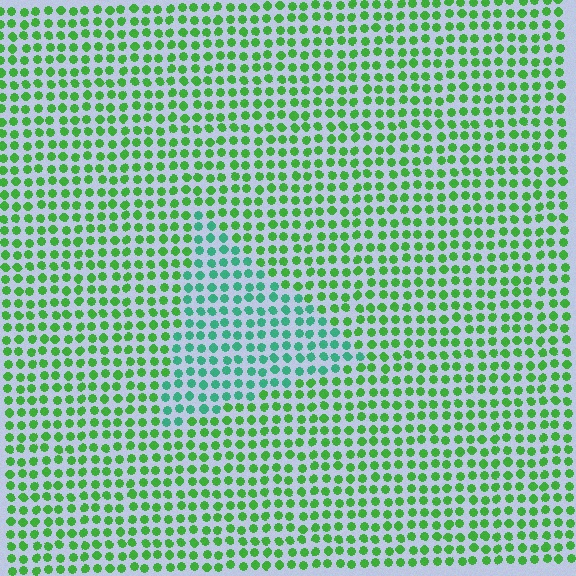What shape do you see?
I see a triangle.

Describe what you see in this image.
The image is filled with small green elements in a uniform arrangement. A triangle-shaped region is visible where the elements are tinted to a slightly different hue, forming a subtle color boundary.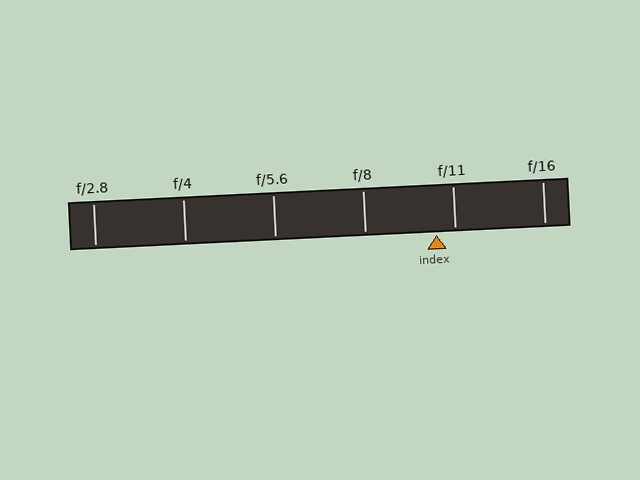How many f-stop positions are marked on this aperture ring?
There are 6 f-stop positions marked.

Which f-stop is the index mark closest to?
The index mark is closest to f/11.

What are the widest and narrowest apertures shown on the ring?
The widest aperture shown is f/2.8 and the narrowest is f/16.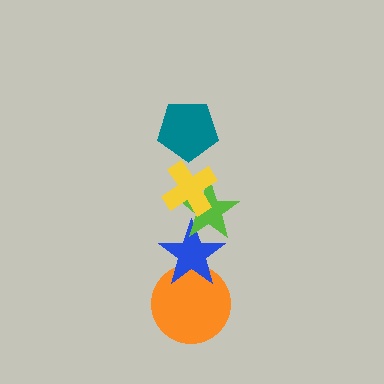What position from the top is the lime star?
The lime star is 3rd from the top.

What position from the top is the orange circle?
The orange circle is 5th from the top.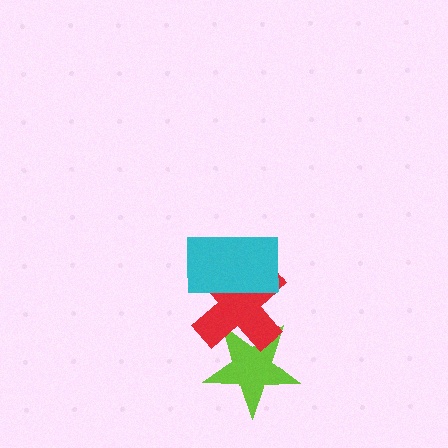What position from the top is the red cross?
The red cross is 2nd from the top.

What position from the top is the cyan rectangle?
The cyan rectangle is 1st from the top.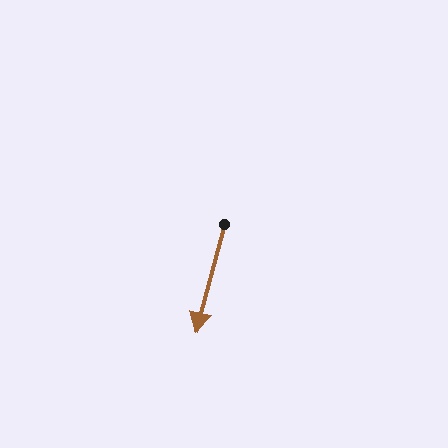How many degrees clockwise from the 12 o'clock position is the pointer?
Approximately 195 degrees.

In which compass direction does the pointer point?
South.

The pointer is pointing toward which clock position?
Roughly 6 o'clock.